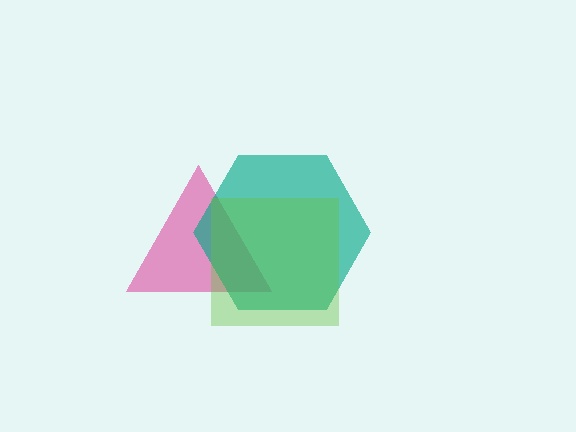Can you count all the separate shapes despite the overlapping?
Yes, there are 3 separate shapes.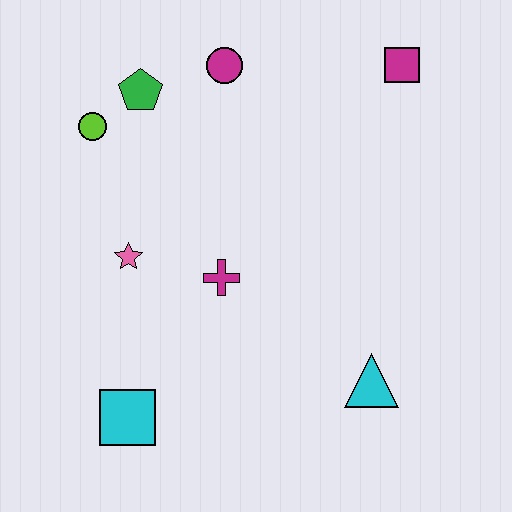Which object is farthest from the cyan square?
The magenta square is farthest from the cyan square.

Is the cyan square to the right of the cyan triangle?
No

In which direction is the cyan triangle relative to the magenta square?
The cyan triangle is below the magenta square.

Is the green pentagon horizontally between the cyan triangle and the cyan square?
Yes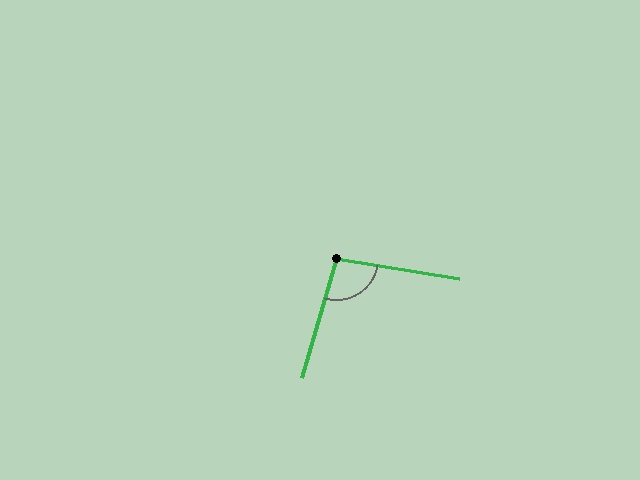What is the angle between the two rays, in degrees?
Approximately 97 degrees.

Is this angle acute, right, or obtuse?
It is obtuse.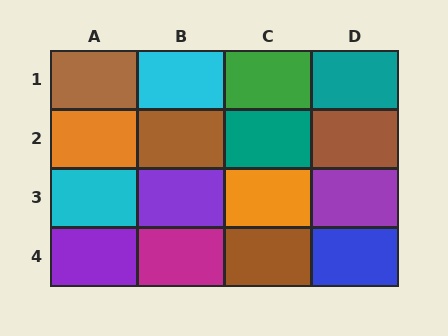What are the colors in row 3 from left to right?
Cyan, purple, orange, purple.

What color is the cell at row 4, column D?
Blue.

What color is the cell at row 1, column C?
Green.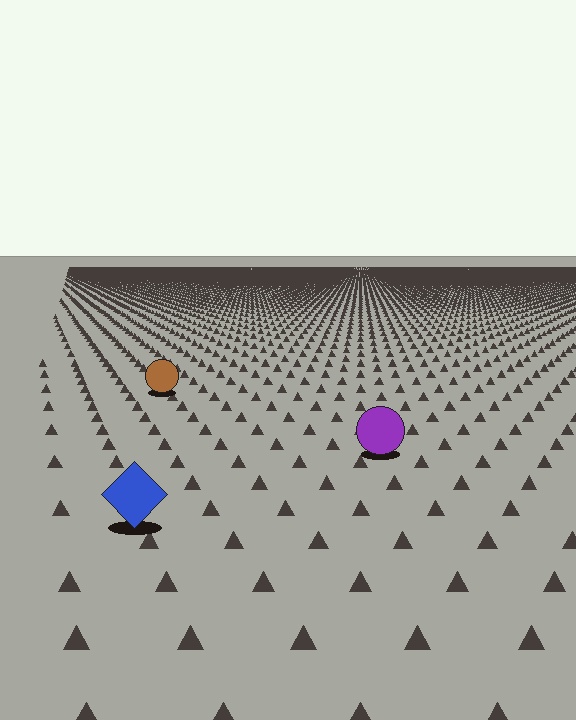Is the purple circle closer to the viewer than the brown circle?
Yes. The purple circle is closer — you can tell from the texture gradient: the ground texture is coarser near it.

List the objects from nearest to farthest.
From nearest to farthest: the blue diamond, the purple circle, the brown circle.